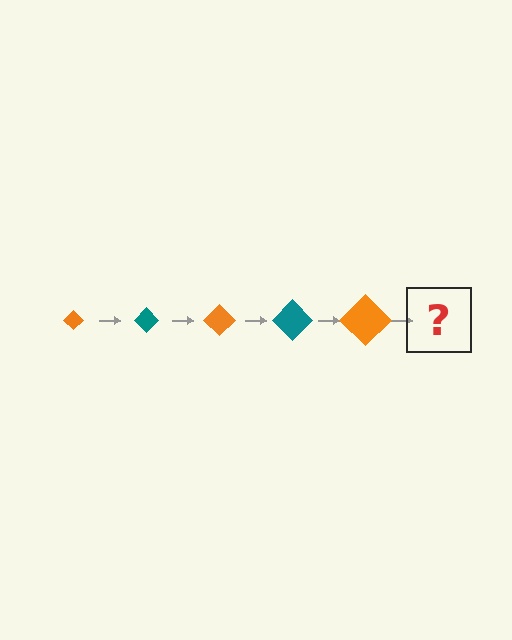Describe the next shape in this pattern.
It should be a teal diamond, larger than the previous one.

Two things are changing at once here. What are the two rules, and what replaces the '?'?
The two rules are that the diamond grows larger each step and the color cycles through orange and teal. The '?' should be a teal diamond, larger than the previous one.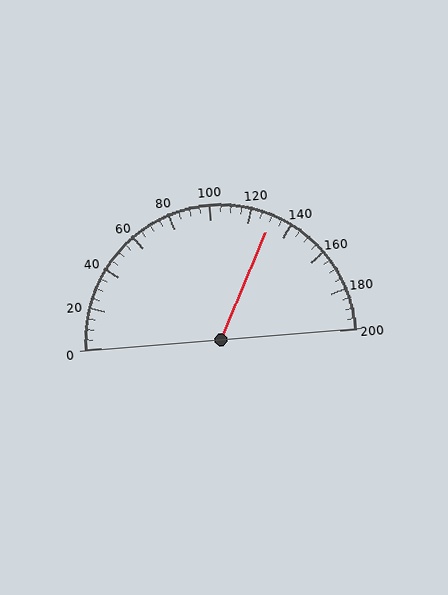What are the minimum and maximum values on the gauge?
The gauge ranges from 0 to 200.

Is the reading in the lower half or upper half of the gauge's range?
The reading is in the upper half of the range (0 to 200).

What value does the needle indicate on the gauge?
The needle indicates approximately 130.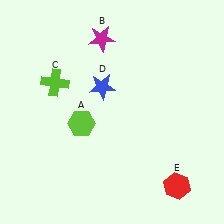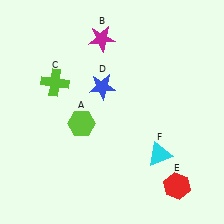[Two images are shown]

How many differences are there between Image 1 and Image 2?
There is 1 difference between the two images.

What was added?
A cyan triangle (F) was added in Image 2.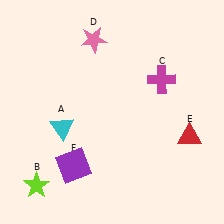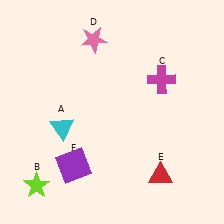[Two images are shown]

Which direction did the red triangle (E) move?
The red triangle (E) moved down.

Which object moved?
The red triangle (E) moved down.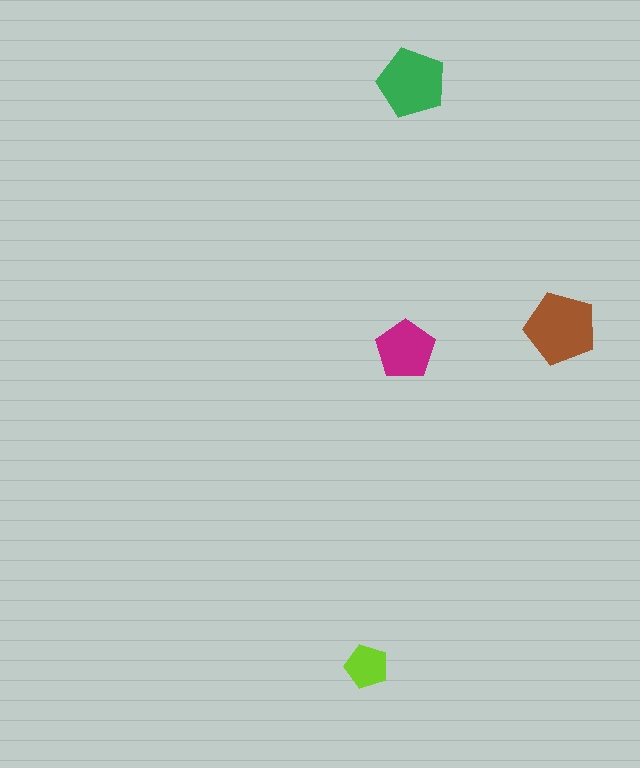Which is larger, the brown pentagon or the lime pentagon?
The brown one.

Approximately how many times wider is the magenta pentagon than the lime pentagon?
About 1.5 times wider.